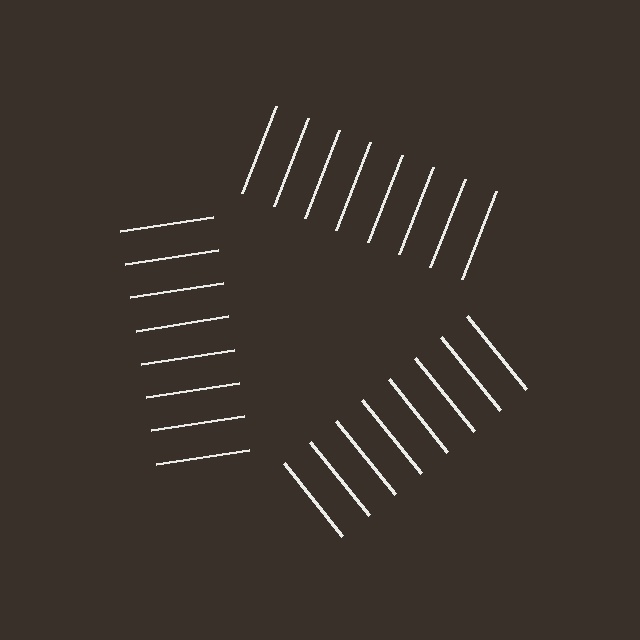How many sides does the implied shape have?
3 sides — the line-ends trace a triangle.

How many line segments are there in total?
24 — 8 along each of the 3 edges.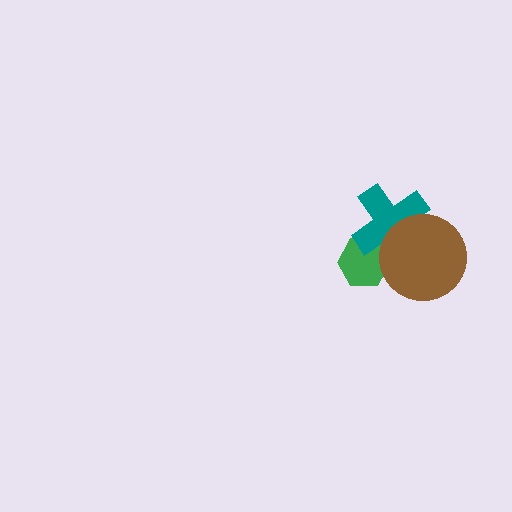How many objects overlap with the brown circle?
2 objects overlap with the brown circle.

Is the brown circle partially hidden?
No, no other shape covers it.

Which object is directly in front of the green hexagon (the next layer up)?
The teal cross is directly in front of the green hexagon.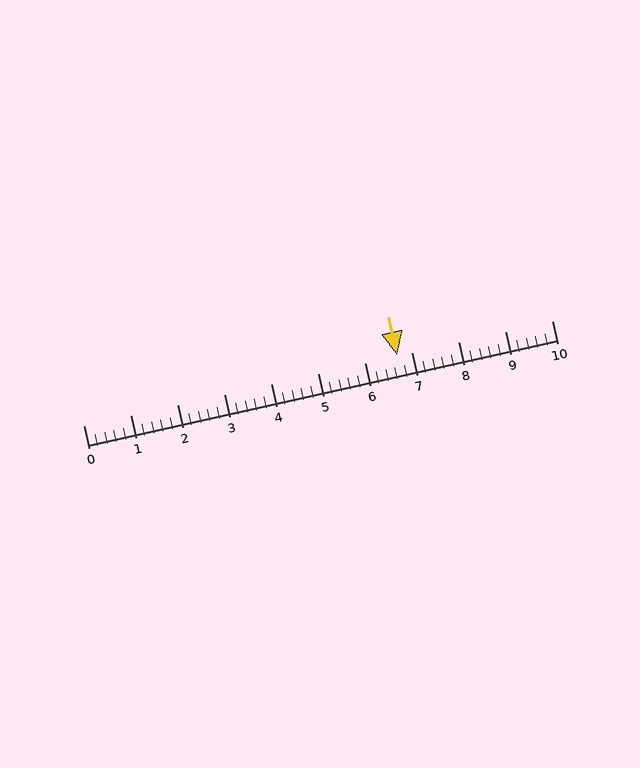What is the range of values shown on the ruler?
The ruler shows values from 0 to 10.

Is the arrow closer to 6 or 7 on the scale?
The arrow is closer to 7.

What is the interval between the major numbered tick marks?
The major tick marks are spaced 1 units apart.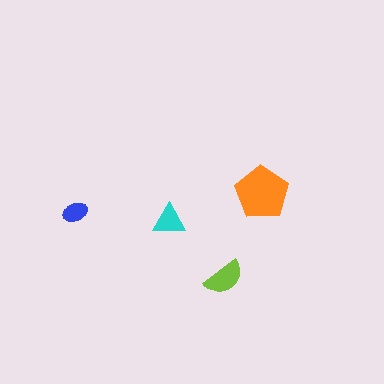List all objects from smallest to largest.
The blue ellipse, the cyan triangle, the lime semicircle, the orange pentagon.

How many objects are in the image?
There are 4 objects in the image.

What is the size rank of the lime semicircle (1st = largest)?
2nd.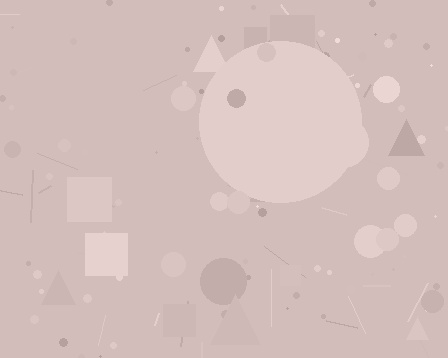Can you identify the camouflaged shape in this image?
The camouflaged shape is a circle.